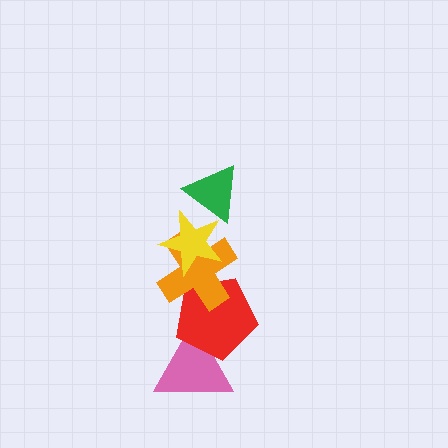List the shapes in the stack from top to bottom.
From top to bottom: the green triangle, the yellow star, the orange cross, the red pentagon, the pink triangle.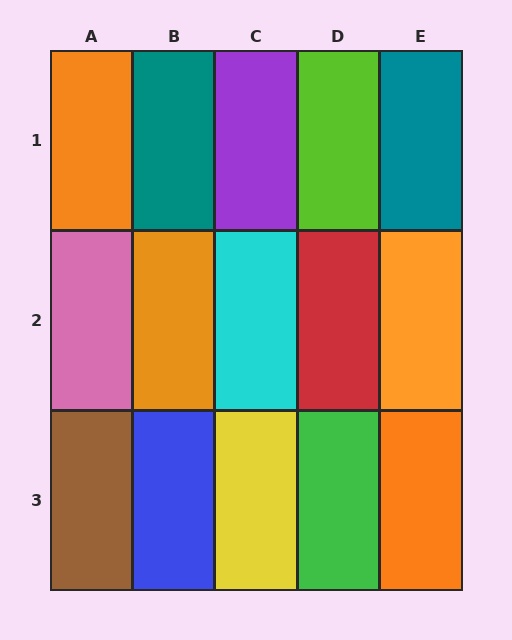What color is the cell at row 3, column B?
Blue.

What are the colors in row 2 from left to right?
Pink, orange, cyan, red, orange.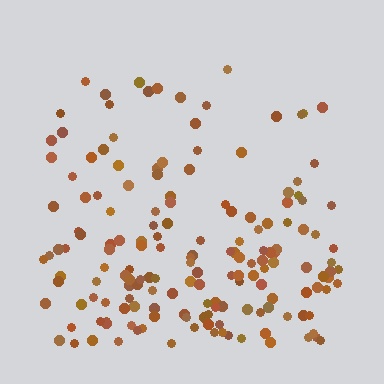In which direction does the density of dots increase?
From top to bottom, with the bottom side densest.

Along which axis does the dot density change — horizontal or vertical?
Vertical.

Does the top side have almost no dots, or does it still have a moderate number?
Still a moderate number, just noticeably fewer than the bottom.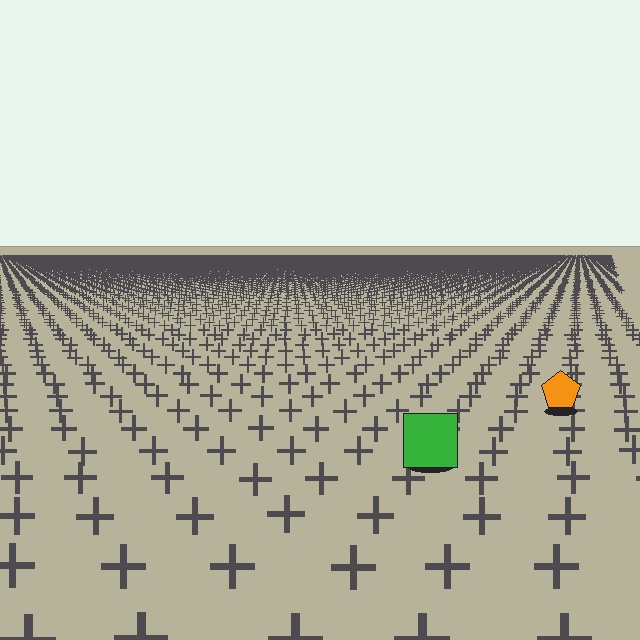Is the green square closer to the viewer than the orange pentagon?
Yes. The green square is closer — you can tell from the texture gradient: the ground texture is coarser near it.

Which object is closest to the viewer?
The green square is closest. The texture marks near it are larger and more spread out.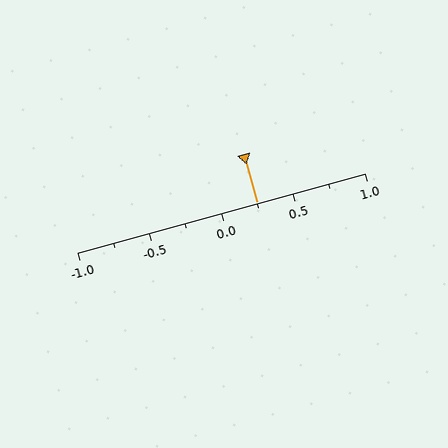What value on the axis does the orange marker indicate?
The marker indicates approximately 0.25.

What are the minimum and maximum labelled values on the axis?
The axis runs from -1.0 to 1.0.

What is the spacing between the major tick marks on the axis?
The major ticks are spaced 0.5 apart.